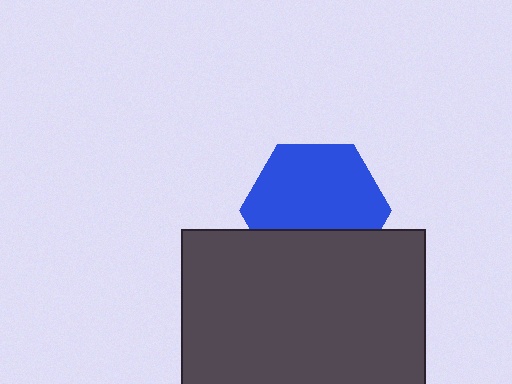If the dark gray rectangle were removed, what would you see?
You would see the complete blue hexagon.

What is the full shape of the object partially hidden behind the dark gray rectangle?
The partially hidden object is a blue hexagon.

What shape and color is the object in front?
The object in front is a dark gray rectangle.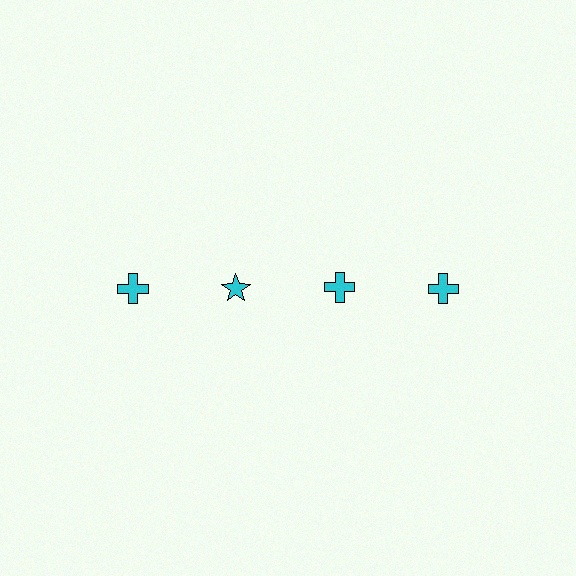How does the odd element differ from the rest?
It has a different shape: star instead of cross.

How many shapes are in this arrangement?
There are 4 shapes arranged in a grid pattern.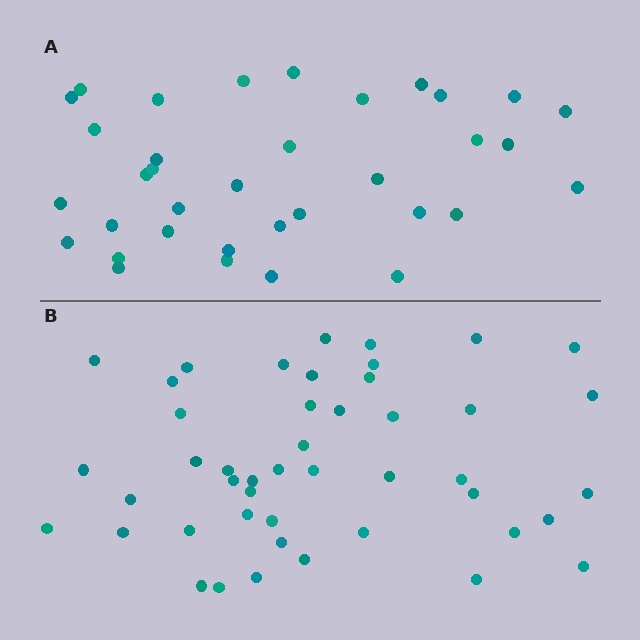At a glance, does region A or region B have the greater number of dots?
Region B (the bottom region) has more dots.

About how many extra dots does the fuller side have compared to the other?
Region B has roughly 12 or so more dots than region A.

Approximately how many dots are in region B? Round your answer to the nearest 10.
About 50 dots. (The exact count is 46, which rounds to 50.)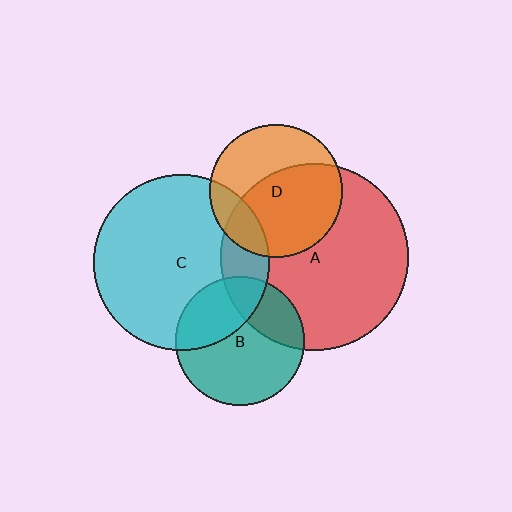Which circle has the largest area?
Circle A (red).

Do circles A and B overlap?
Yes.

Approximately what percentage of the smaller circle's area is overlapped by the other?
Approximately 25%.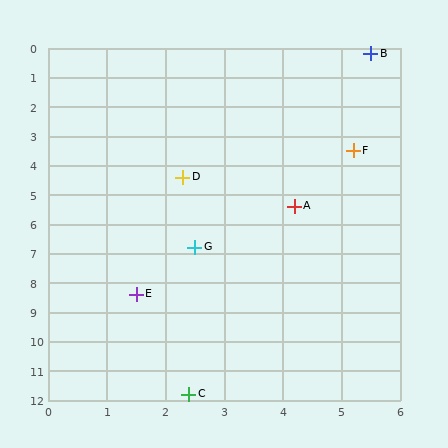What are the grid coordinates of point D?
Point D is at approximately (2.3, 4.4).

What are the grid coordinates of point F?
Point F is at approximately (5.2, 3.5).